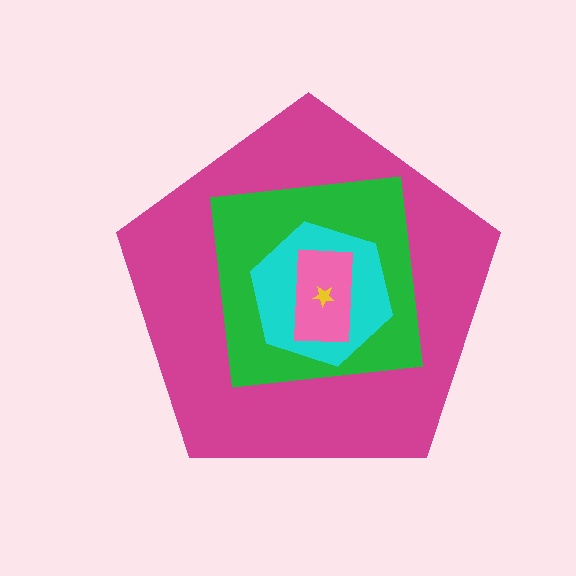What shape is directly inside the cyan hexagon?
The pink rectangle.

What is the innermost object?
The yellow star.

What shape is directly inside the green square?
The cyan hexagon.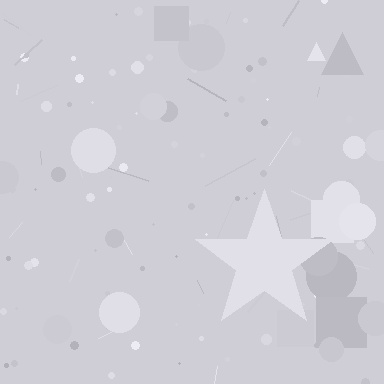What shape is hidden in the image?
A star is hidden in the image.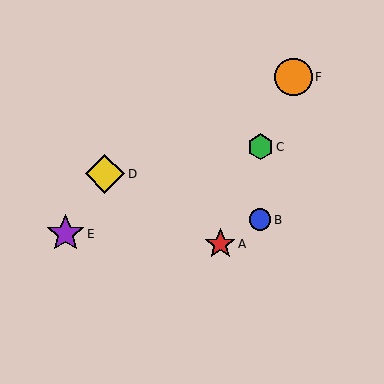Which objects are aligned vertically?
Objects B, C are aligned vertically.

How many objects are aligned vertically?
2 objects (B, C) are aligned vertically.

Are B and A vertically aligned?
No, B is at x≈260 and A is at x≈220.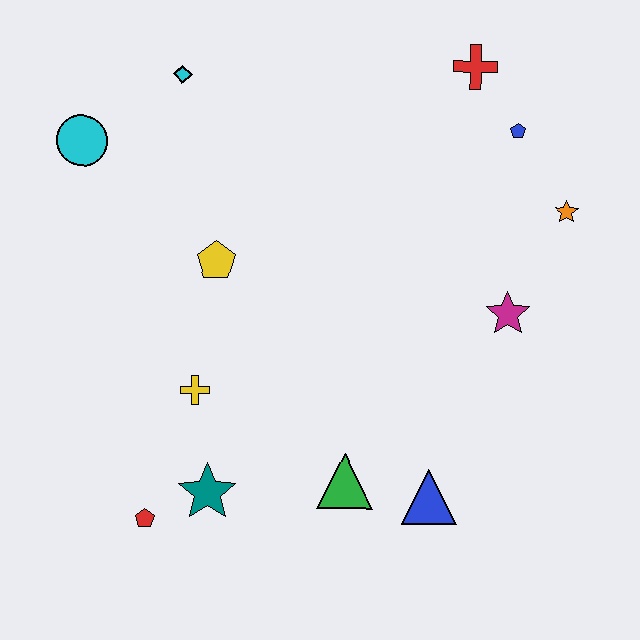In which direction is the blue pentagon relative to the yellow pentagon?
The blue pentagon is to the right of the yellow pentagon.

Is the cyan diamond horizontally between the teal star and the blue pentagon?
No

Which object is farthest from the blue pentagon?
The red pentagon is farthest from the blue pentagon.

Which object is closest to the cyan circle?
The cyan diamond is closest to the cyan circle.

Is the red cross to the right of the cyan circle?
Yes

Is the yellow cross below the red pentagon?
No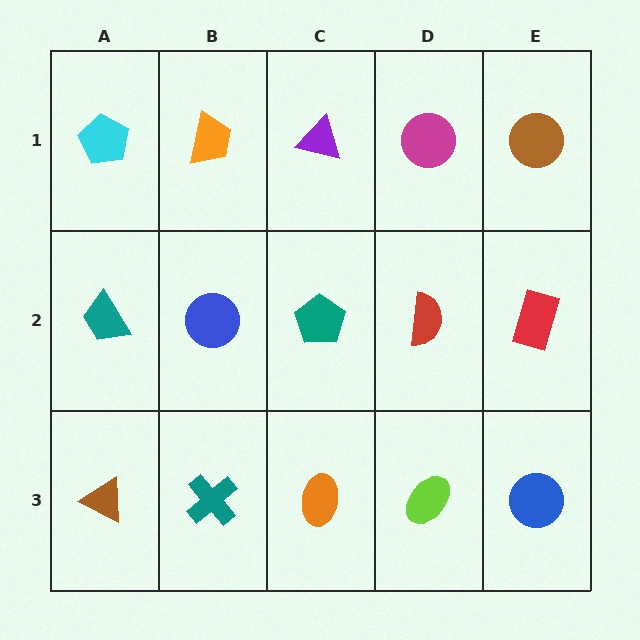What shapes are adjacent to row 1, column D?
A red semicircle (row 2, column D), a purple triangle (row 1, column C), a brown circle (row 1, column E).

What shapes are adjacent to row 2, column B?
An orange trapezoid (row 1, column B), a teal cross (row 3, column B), a teal trapezoid (row 2, column A), a teal pentagon (row 2, column C).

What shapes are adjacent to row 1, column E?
A red rectangle (row 2, column E), a magenta circle (row 1, column D).